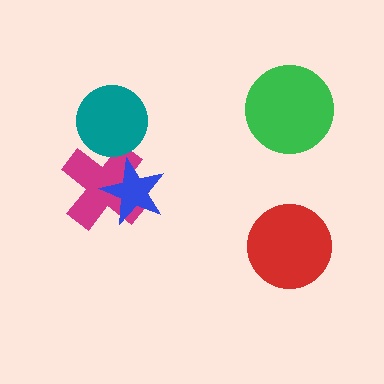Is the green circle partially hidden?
No, no other shape covers it.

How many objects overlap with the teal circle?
1 object overlaps with the teal circle.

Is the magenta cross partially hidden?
Yes, it is partially covered by another shape.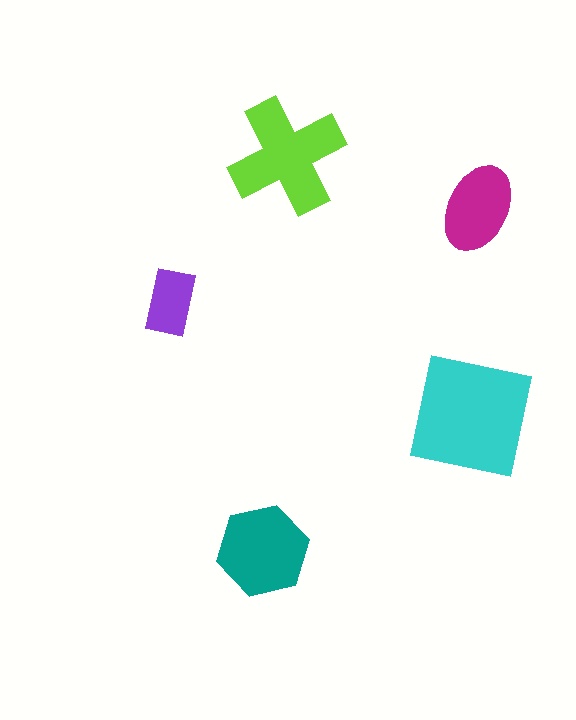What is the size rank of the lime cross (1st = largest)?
2nd.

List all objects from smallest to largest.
The purple rectangle, the magenta ellipse, the teal hexagon, the lime cross, the cyan square.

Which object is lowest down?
The teal hexagon is bottommost.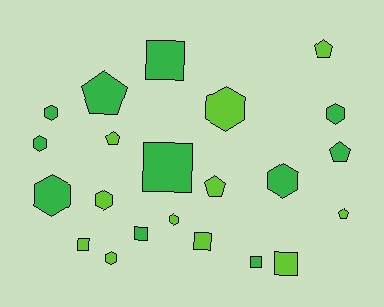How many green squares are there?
There are 4 green squares.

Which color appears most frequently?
Green, with 11 objects.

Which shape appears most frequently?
Hexagon, with 9 objects.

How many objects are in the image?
There are 22 objects.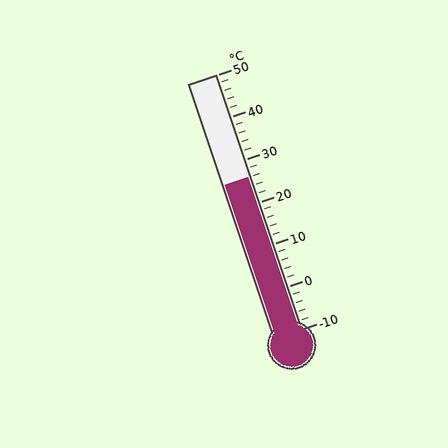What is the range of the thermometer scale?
The thermometer scale ranges from -10°C to 50°C.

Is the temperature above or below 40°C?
The temperature is below 40°C.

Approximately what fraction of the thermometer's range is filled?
The thermometer is filled to approximately 60% of its range.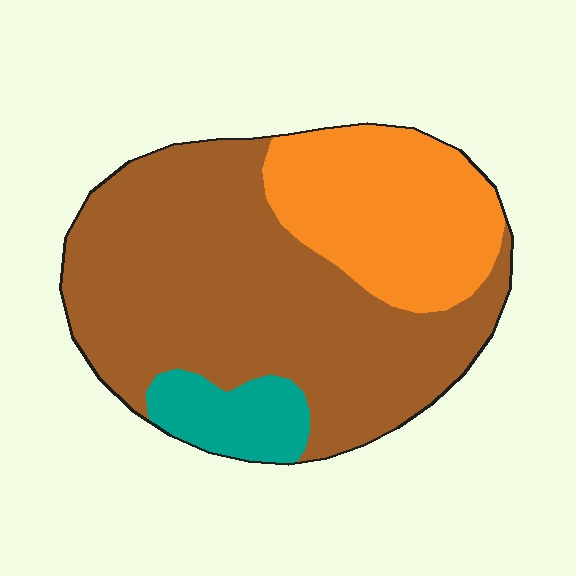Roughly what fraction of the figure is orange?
Orange takes up between a sixth and a third of the figure.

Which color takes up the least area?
Teal, at roughly 10%.